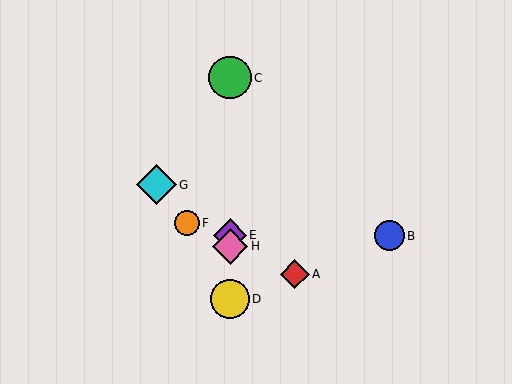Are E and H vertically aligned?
Yes, both are at x≈230.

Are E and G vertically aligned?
No, E is at x≈230 and G is at x≈157.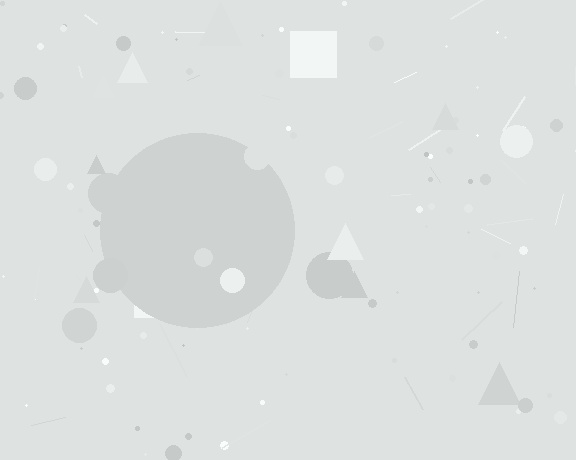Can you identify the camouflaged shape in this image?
The camouflaged shape is a circle.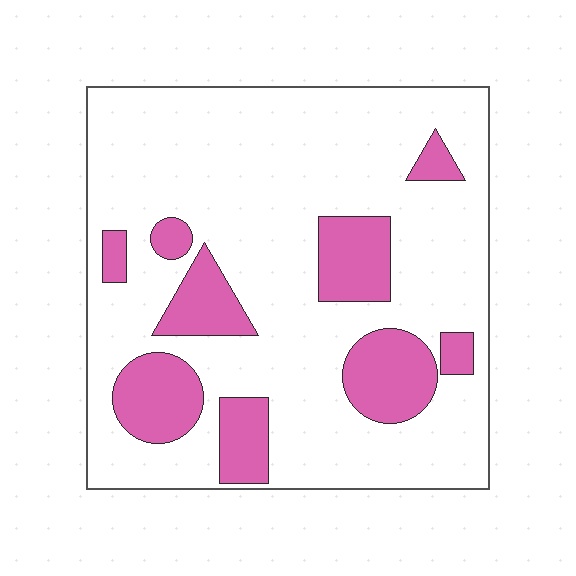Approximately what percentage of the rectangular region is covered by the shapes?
Approximately 20%.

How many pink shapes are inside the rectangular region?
9.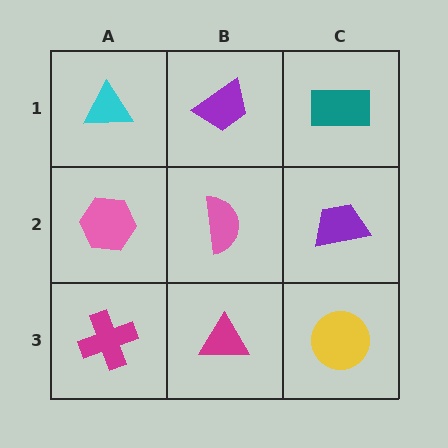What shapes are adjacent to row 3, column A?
A pink hexagon (row 2, column A), a magenta triangle (row 3, column B).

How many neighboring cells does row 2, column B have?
4.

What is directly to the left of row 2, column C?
A pink semicircle.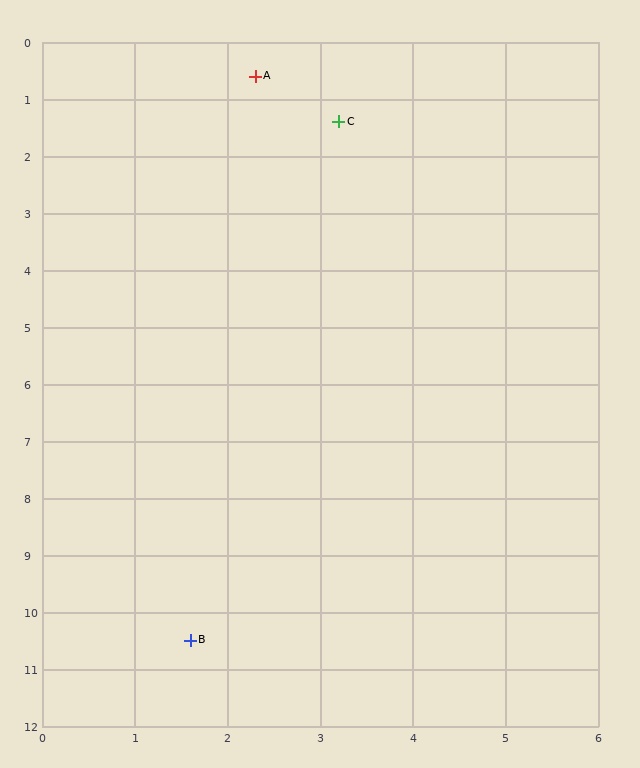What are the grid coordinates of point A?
Point A is at approximately (2.3, 0.6).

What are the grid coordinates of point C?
Point C is at approximately (3.2, 1.4).